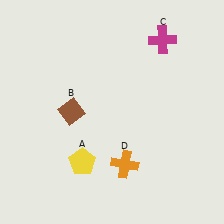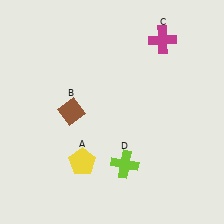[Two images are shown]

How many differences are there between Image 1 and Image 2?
There is 1 difference between the two images.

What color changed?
The cross (D) changed from orange in Image 1 to lime in Image 2.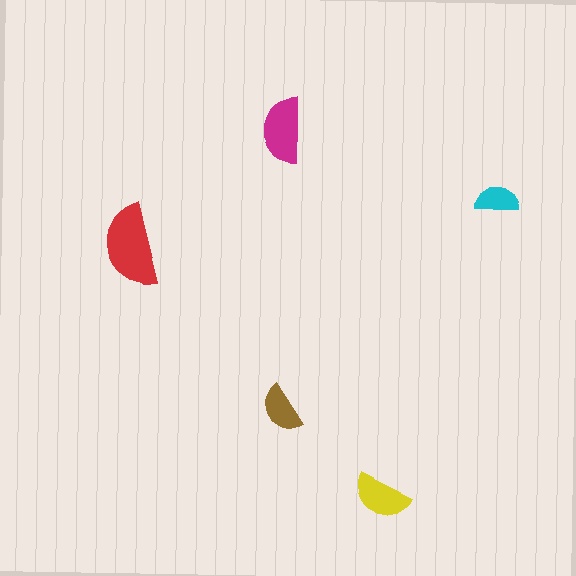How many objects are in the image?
There are 5 objects in the image.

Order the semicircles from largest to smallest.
the red one, the magenta one, the yellow one, the brown one, the cyan one.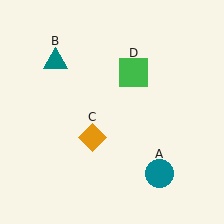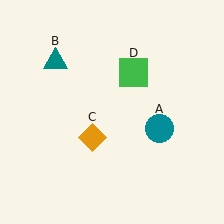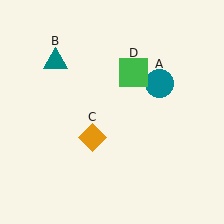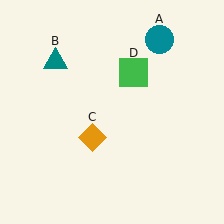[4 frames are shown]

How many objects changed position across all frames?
1 object changed position: teal circle (object A).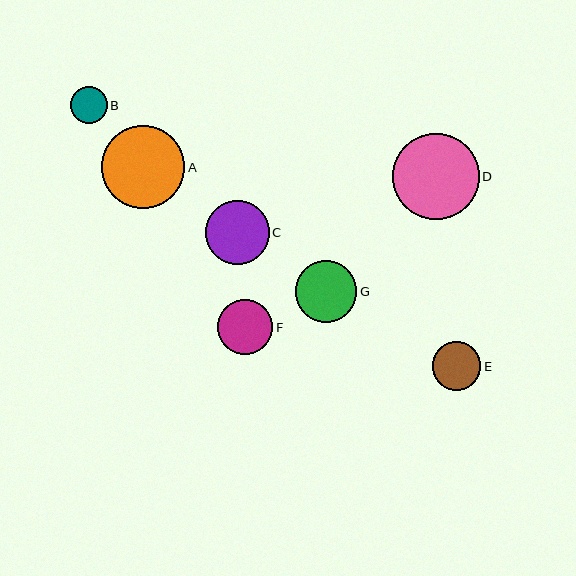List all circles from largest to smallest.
From largest to smallest: D, A, C, G, F, E, B.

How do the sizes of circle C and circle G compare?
Circle C and circle G are approximately the same size.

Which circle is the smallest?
Circle B is the smallest with a size of approximately 37 pixels.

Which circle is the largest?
Circle D is the largest with a size of approximately 87 pixels.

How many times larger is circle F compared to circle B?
Circle F is approximately 1.5 times the size of circle B.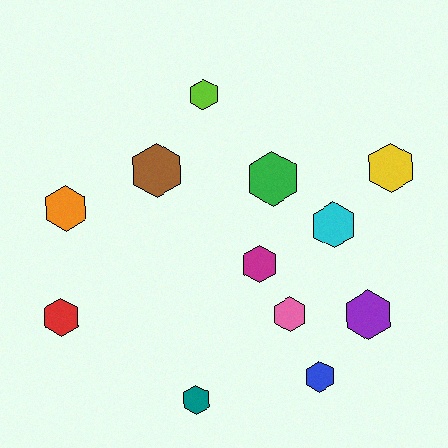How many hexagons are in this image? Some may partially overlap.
There are 12 hexagons.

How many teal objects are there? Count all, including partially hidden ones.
There is 1 teal object.